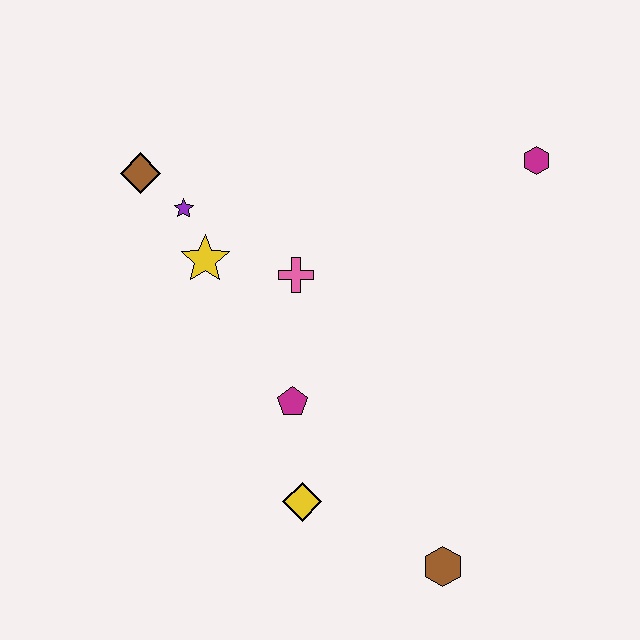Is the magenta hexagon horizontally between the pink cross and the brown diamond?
No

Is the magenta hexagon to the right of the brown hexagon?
Yes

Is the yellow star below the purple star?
Yes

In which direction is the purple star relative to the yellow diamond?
The purple star is above the yellow diamond.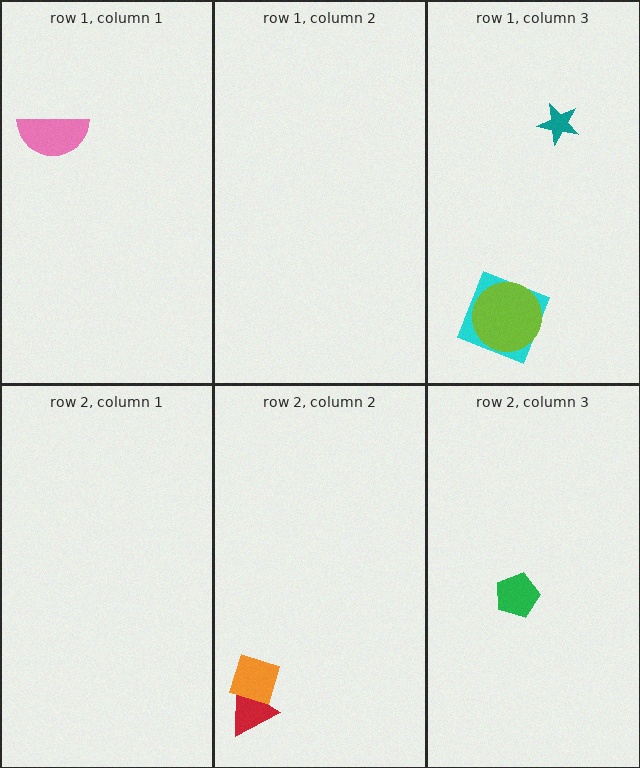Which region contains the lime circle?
The row 1, column 3 region.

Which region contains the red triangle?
The row 2, column 2 region.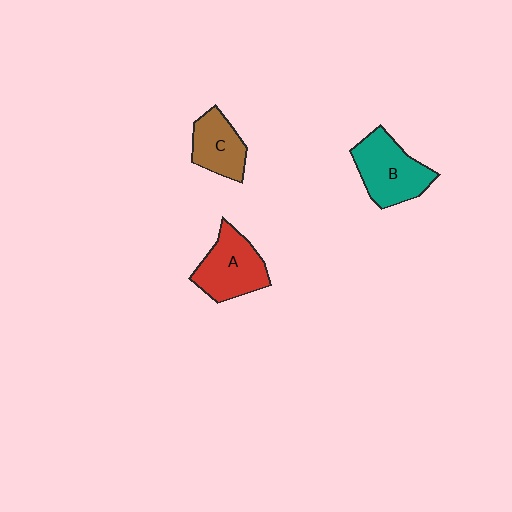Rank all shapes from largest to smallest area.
From largest to smallest: B (teal), A (red), C (brown).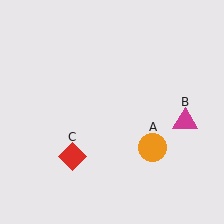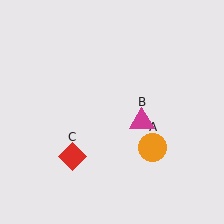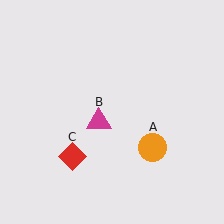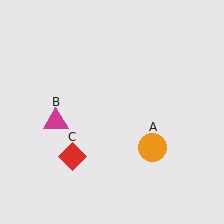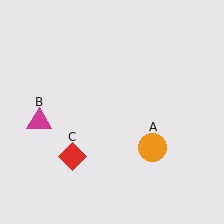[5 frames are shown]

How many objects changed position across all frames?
1 object changed position: magenta triangle (object B).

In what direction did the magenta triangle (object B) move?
The magenta triangle (object B) moved left.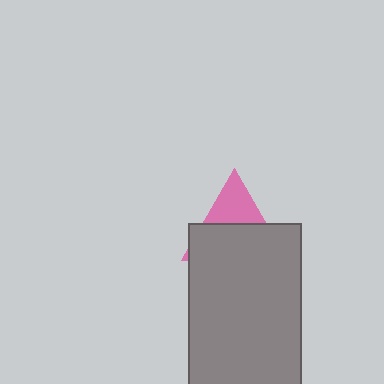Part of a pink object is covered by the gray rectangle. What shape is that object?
It is a triangle.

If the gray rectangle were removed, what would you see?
You would see the complete pink triangle.